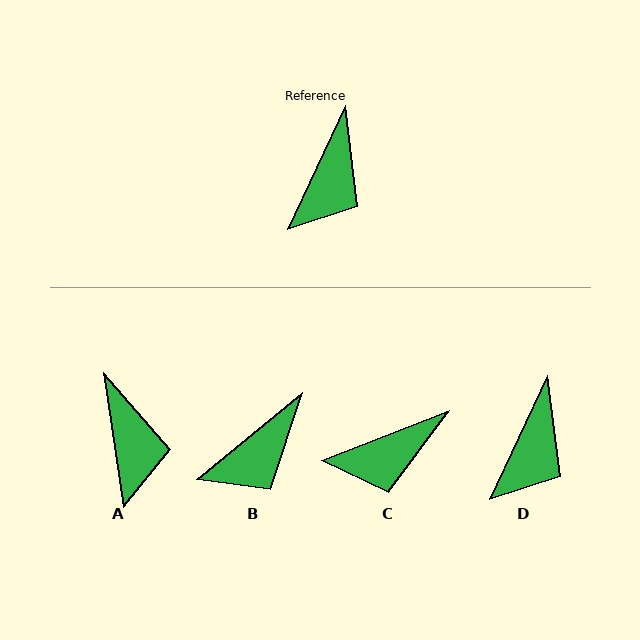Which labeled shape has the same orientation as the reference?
D.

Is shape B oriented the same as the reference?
No, it is off by about 25 degrees.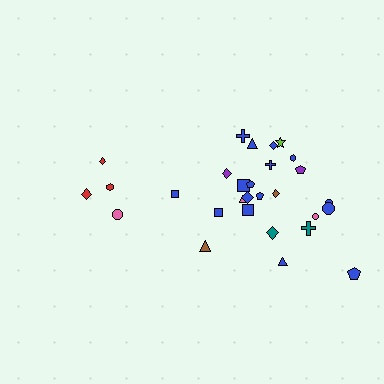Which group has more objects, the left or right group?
The right group.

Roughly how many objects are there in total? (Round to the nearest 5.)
Roughly 30 objects in total.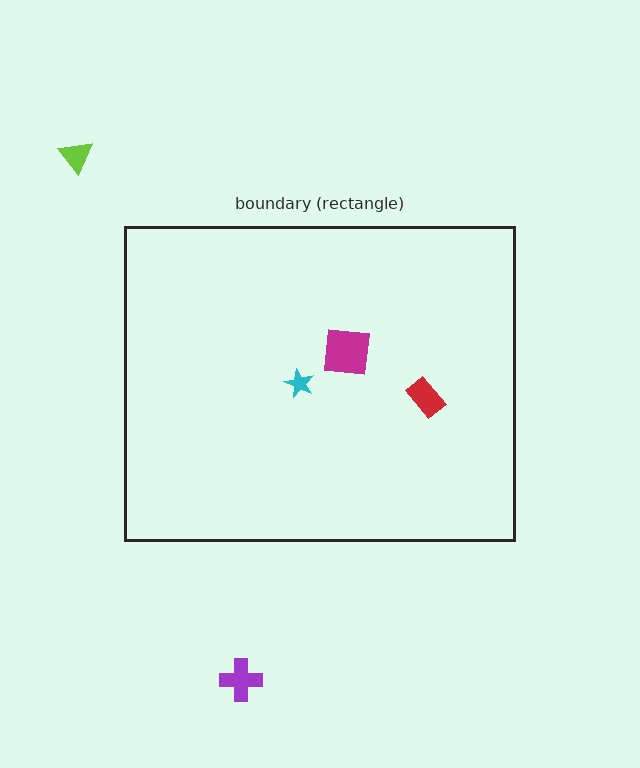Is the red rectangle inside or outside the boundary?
Inside.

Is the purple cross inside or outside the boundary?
Outside.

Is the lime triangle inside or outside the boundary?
Outside.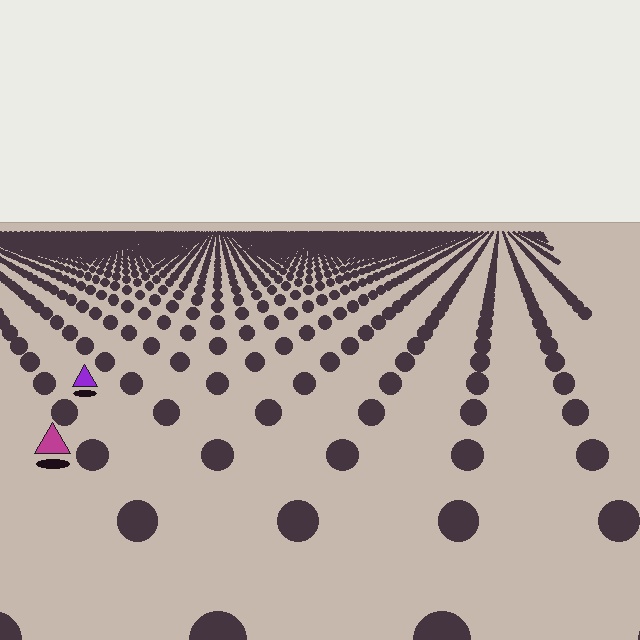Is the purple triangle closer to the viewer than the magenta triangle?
No. The magenta triangle is closer — you can tell from the texture gradient: the ground texture is coarser near it.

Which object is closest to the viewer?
The magenta triangle is closest. The texture marks near it are larger and more spread out.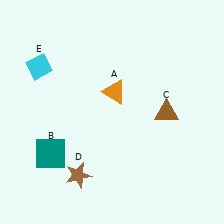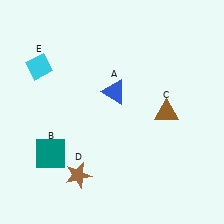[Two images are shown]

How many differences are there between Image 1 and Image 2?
There is 1 difference between the two images.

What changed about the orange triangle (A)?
In Image 1, A is orange. In Image 2, it changed to blue.